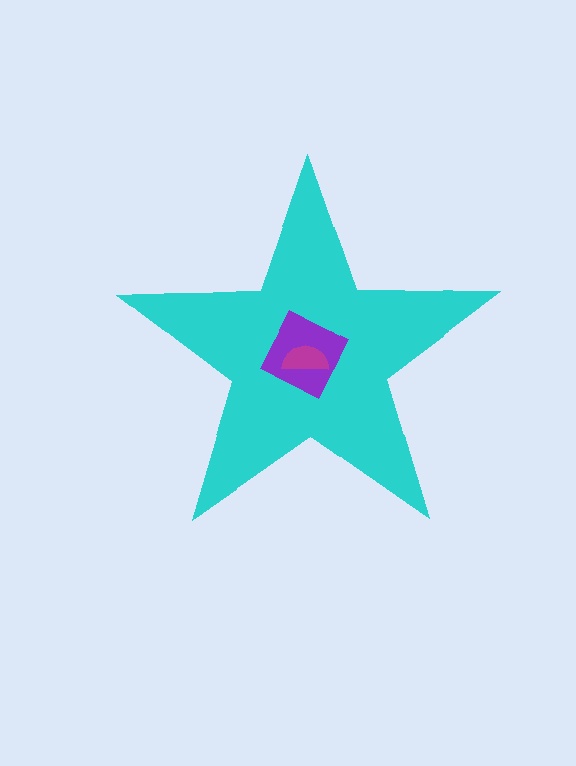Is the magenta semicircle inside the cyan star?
Yes.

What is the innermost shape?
The magenta semicircle.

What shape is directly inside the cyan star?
The purple square.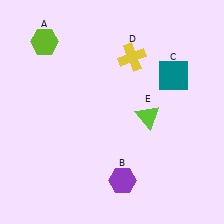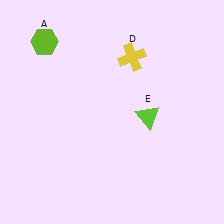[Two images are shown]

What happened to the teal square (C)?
The teal square (C) was removed in Image 2. It was in the top-right area of Image 1.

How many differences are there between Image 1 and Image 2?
There are 2 differences between the two images.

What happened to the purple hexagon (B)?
The purple hexagon (B) was removed in Image 2. It was in the bottom-right area of Image 1.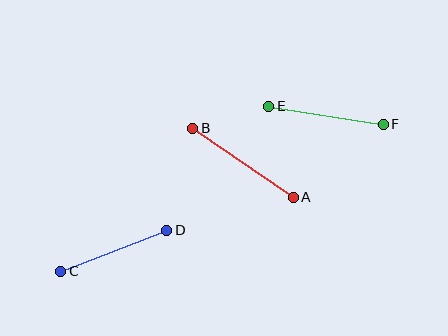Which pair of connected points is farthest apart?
Points A and B are farthest apart.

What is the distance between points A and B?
The distance is approximately 122 pixels.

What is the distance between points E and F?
The distance is approximately 116 pixels.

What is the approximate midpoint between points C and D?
The midpoint is at approximately (114, 251) pixels.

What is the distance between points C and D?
The distance is approximately 114 pixels.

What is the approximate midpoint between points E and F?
The midpoint is at approximately (326, 115) pixels.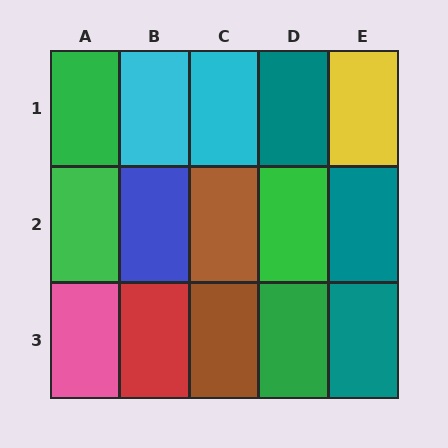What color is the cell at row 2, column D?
Green.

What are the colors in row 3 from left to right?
Pink, red, brown, green, teal.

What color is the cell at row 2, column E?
Teal.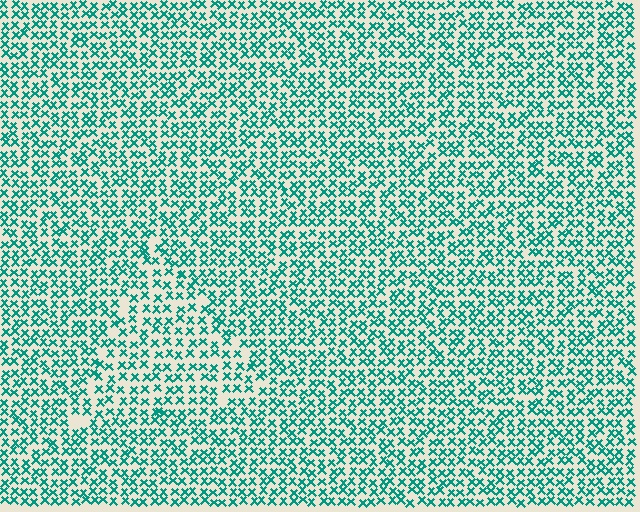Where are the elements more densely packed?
The elements are more densely packed outside the triangle boundary.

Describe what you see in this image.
The image contains small teal elements arranged at two different densities. A triangle-shaped region is visible where the elements are less densely packed than the surrounding area.